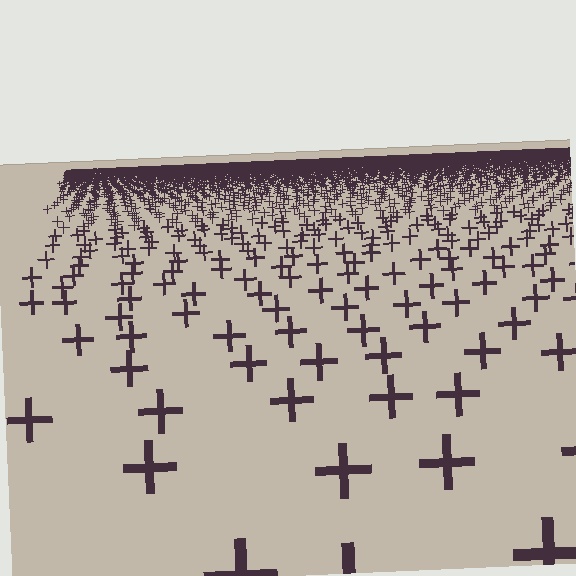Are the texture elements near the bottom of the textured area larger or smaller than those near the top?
Larger. Near the bottom, elements are closer to the viewer and appear at a bigger on-screen size.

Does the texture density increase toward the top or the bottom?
Density increases toward the top.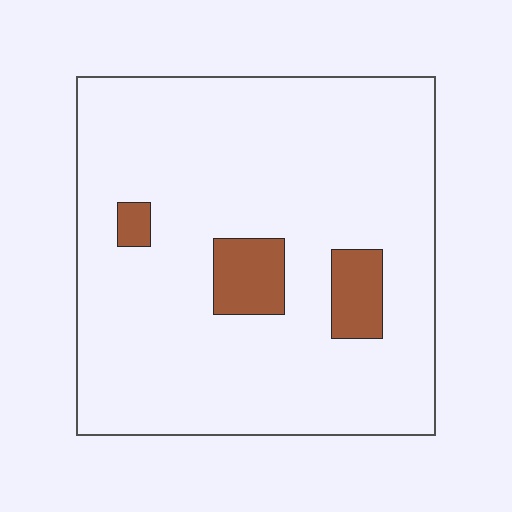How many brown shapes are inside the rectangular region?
3.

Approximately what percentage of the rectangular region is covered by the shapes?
Approximately 10%.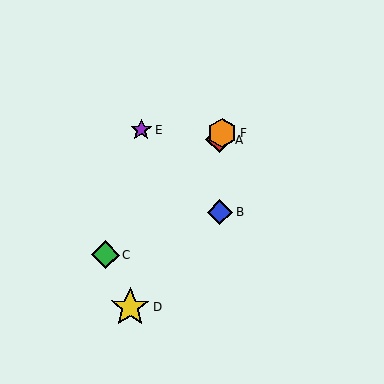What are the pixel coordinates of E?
Object E is at (142, 129).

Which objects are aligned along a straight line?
Objects A, D, F are aligned along a straight line.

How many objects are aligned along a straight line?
3 objects (A, D, F) are aligned along a straight line.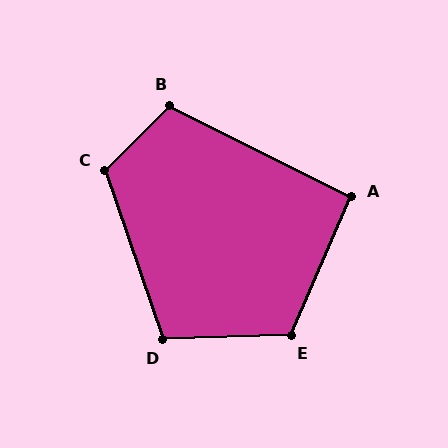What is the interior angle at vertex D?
Approximately 107 degrees (obtuse).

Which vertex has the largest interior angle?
C, at approximately 116 degrees.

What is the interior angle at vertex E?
Approximately 115 degrees (obtuse).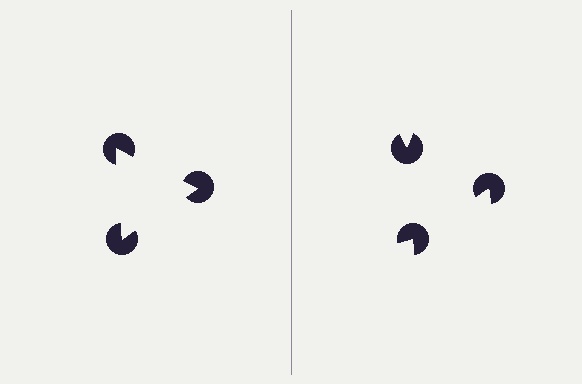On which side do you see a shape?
An illusory triangle appears on the left side. On the right side the wedge cuts are rotated, so no coherent shape forms.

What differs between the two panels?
The pac-man discs are positioned identically on both sides; only the wedge orientations differ. On the left they align to a triangle; on the right they are misaligned.